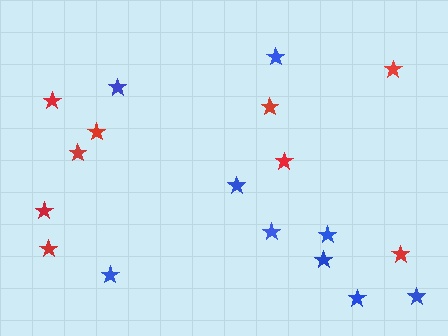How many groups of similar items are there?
There are 2 groups: one group of blue stars (9) and one group of red stars (9).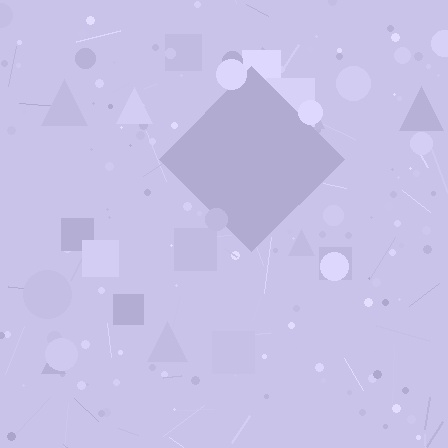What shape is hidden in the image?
A diamond is hidden in the image.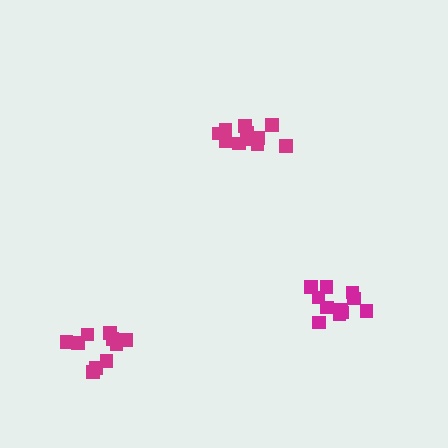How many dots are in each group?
Group 1: 11 dots, Group 2: 10 dots, Group 3: 11 dots (32 total).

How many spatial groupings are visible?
There are 3 spatial groupings.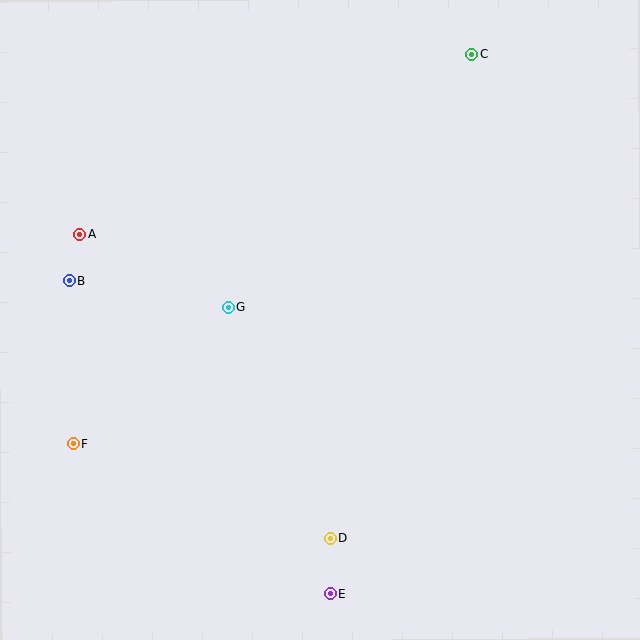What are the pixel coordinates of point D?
Point D is at (330, 538).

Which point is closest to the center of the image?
Point G at (228, 307) is closest to the center.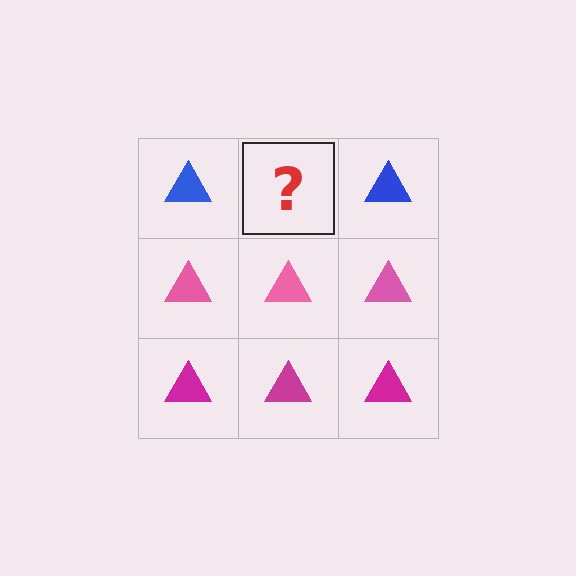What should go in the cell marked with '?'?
The missing cell should contain a blue triangle.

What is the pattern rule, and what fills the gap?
The rule is that each row has a consistent color. The gap should be filled with a blue triangle.